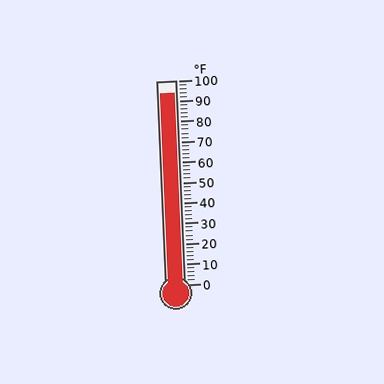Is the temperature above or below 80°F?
The temperature is above 80°F.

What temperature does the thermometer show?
The thermometer shows approximately 94°F.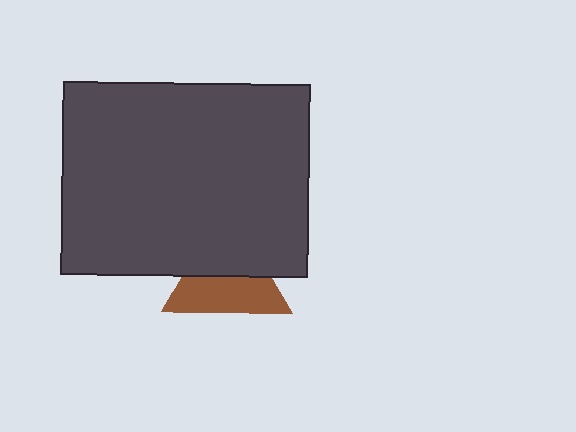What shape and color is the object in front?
The object in front is a dark gray rectangle.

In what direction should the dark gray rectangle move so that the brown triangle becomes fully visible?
The dark gray rectangle should move up. That is the shortest direction to clear the overlap and leave the brown triangle fully visible.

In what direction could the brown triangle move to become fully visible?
The brown triangle could move down. That would shift it out from behind the dark gray rectangle entirely.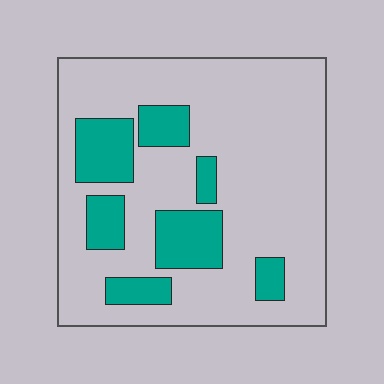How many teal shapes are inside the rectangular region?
7.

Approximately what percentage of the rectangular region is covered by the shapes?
Approximately 20%.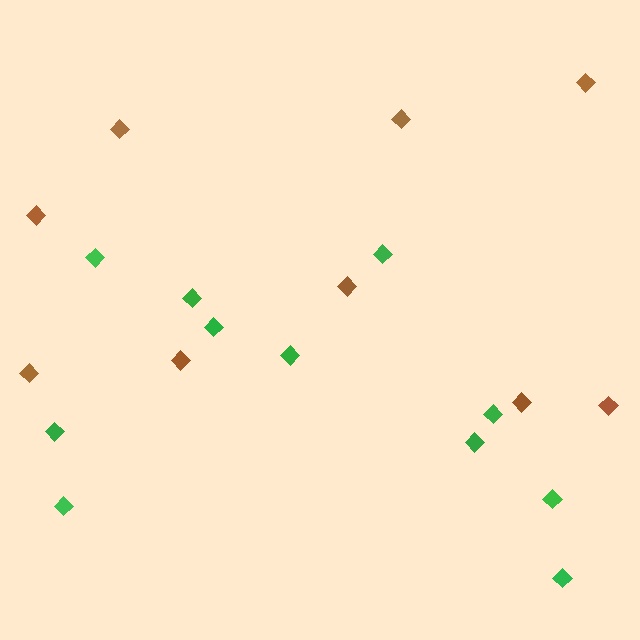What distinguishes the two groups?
There are 2 groups: one group of brown diamonds (9) and one group of green diamonds (11).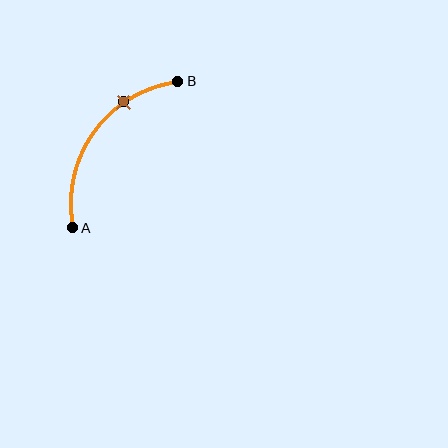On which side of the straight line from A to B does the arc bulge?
The arc bulges above and to the left of the straight line connecting A and B.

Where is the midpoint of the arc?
The arc midpoint is the point on the curve farthest from the straight line joining A and B. It sits above and to the left of that line.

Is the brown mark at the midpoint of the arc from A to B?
No. The brown mark lies on the arc but is closer to endpoint B. The arc midpoint would be at the point on the curve equidistant along the arc from both A and B.